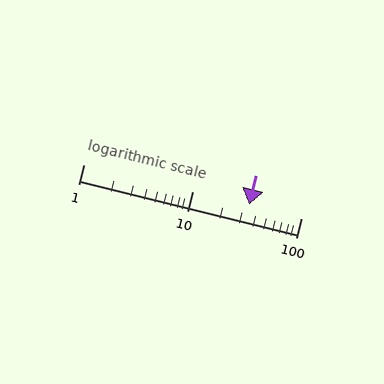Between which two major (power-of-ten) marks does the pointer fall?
The pointer is between 10 and 100.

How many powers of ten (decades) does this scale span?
The scale spans 2 decades, from 1 to 100.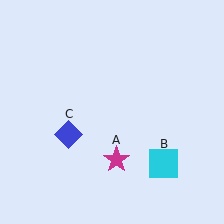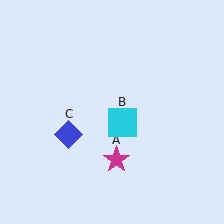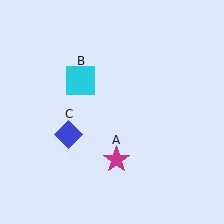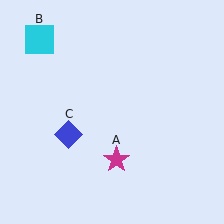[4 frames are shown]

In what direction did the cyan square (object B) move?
The cyan square (object B) moved up and to the left.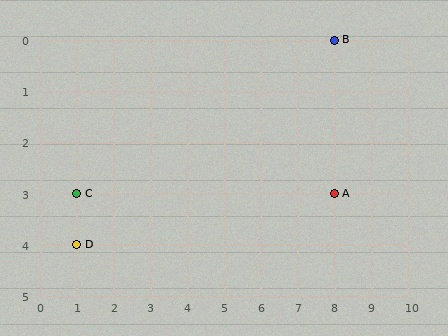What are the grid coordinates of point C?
Point C is at grid coordinates (1, 3).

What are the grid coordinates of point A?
Point A is at grid coordinates (8, 3).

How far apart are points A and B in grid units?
Points A and B are 3 rows apart.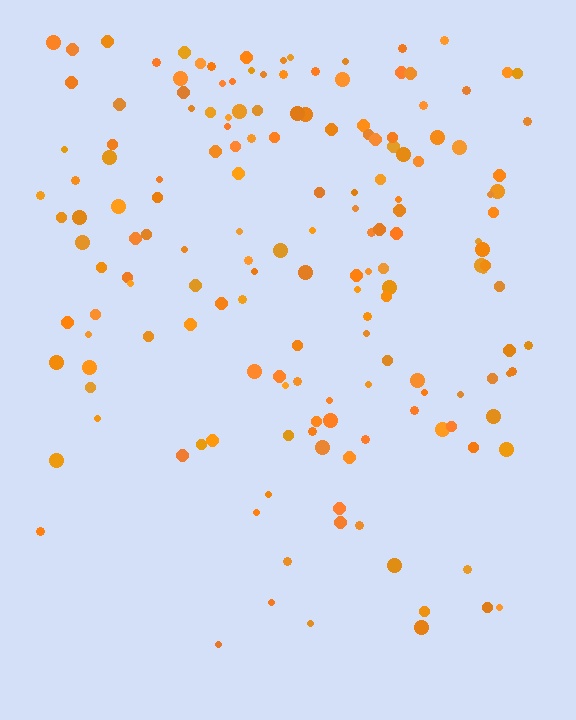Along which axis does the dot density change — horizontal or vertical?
Vertical.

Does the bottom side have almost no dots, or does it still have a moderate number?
Still a moderate number, just noticeably fewer than the top.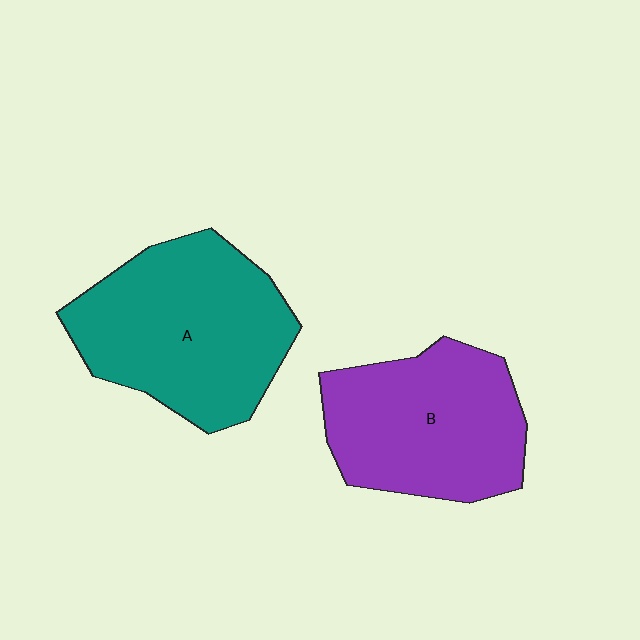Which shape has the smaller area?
Shape B (purple).